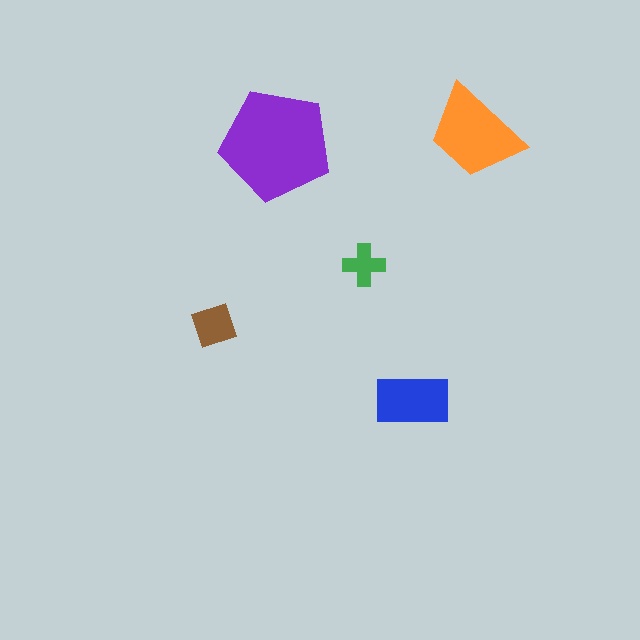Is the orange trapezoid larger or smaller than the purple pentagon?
Smaller.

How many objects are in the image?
There are 5 objects in the image.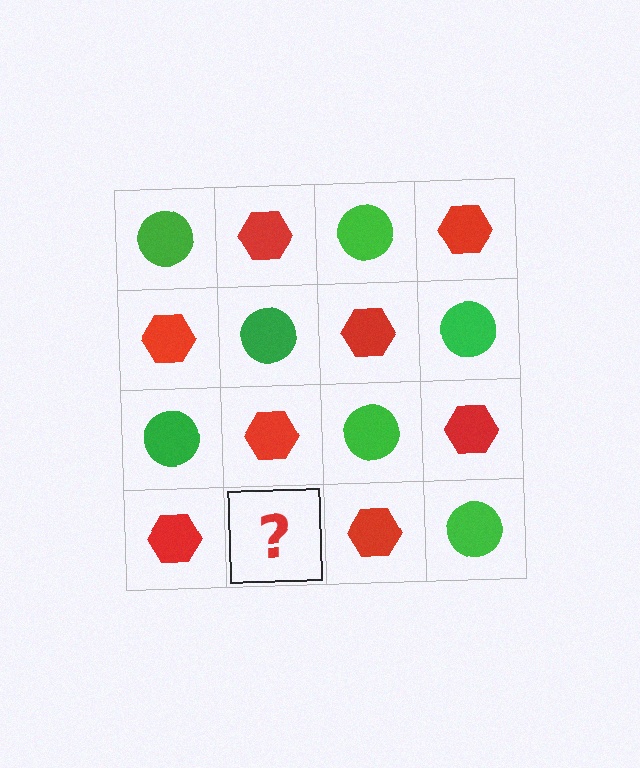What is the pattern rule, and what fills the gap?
The rule is that it alternates green circle and red hexagon in a checkerboard pattern. The gap should be filled with a green circle.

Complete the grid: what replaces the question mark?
The question mark should be replaced with a green circle.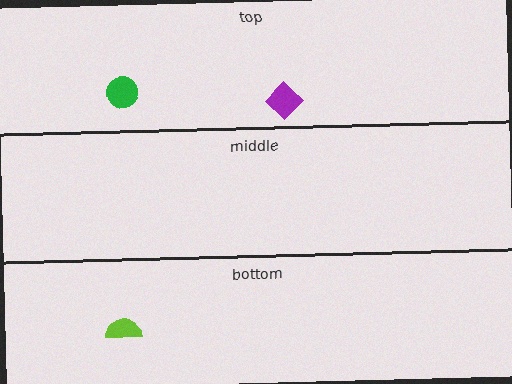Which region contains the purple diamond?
The top region.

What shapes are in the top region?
The purple diamond, the green circle.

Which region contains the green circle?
The top region.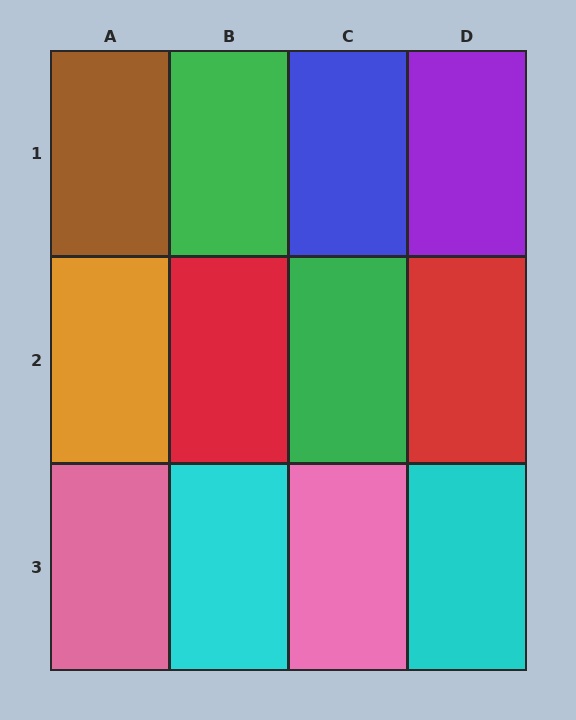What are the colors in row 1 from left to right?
Brown, green, blue, purple.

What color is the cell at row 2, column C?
Green.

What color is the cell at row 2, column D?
Red.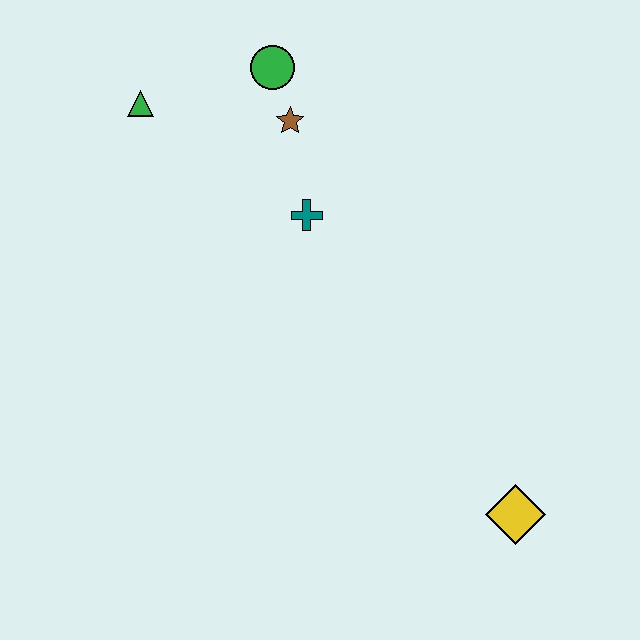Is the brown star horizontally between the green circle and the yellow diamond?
Yes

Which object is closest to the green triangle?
The green circle is closest to the green triangle.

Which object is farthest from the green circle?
The yellow diamond is farthest from the green circle.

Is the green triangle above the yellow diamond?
Yes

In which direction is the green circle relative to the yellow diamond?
The green circle is above the yellow diamond.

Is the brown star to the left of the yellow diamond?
Yes